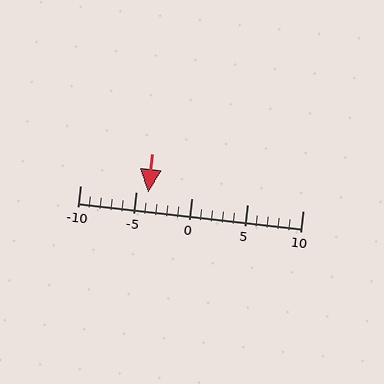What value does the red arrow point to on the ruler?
The red arrow points to approximately -4.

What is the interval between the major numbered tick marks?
The major tick marks are spaced 5 units apart.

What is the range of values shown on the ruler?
The ruler shows values from -10 to 10.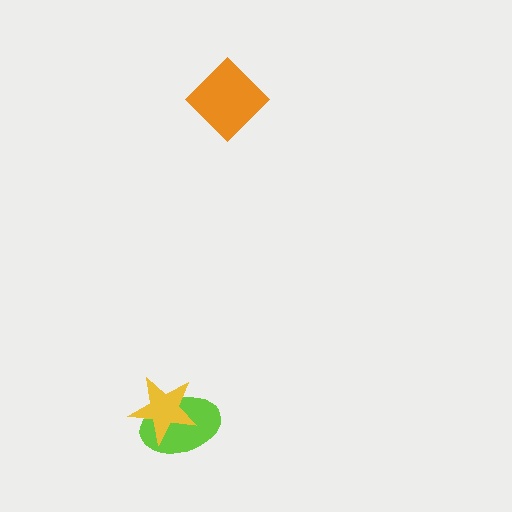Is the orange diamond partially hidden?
No, no other shape covers it.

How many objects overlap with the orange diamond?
0 objects overlap with the orange diamond.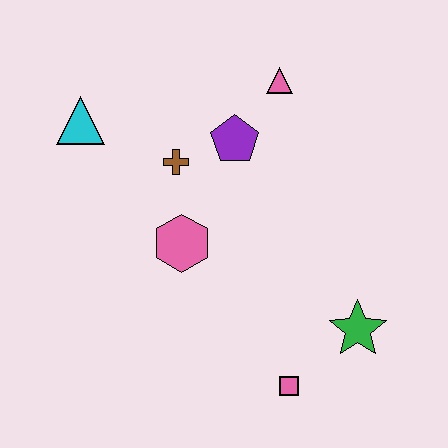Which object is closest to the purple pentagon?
The brown cross is closest to the purple pentagon.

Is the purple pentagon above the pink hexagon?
Yes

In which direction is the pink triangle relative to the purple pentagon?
The pink triangle is above the purple pentagon.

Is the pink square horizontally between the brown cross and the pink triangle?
No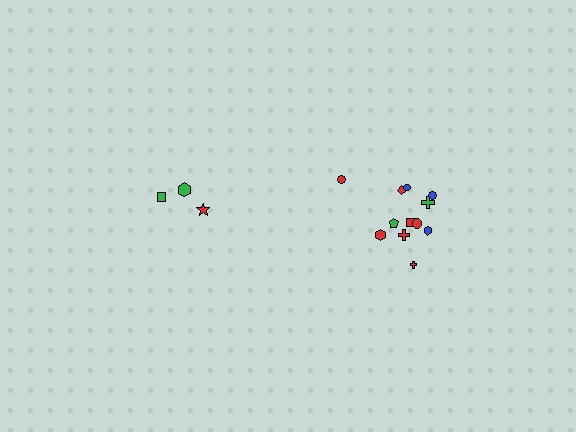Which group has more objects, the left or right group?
The right group.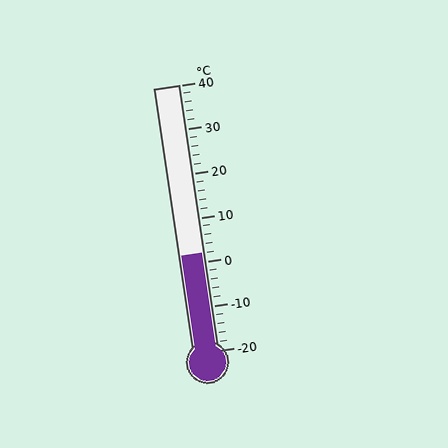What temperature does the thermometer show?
The thermometer shows approximately 2°C.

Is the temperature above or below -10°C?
The temperature is above -10°C.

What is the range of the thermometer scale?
The thermometer scale ranges from -20°C to 40°C.